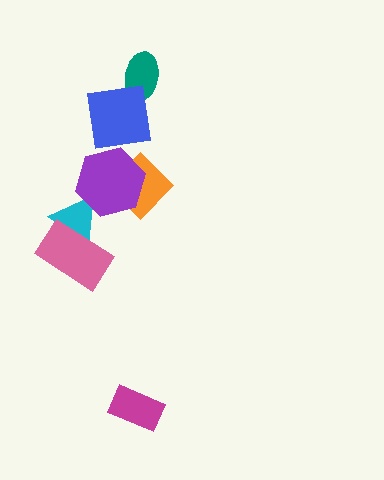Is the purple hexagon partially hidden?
No, no other shape covers it.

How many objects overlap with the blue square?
2 objects overlap with the blue square.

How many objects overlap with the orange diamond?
1 object overlaps with the orange diamond.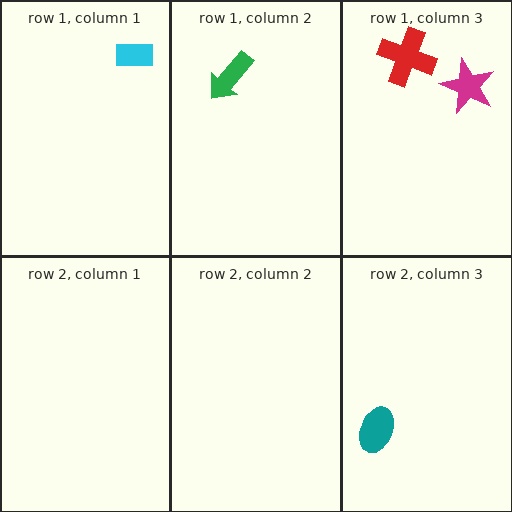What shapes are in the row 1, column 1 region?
The cyan rectangle.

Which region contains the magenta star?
The row 1, column 3 region.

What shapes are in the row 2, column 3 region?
The teal ellipse.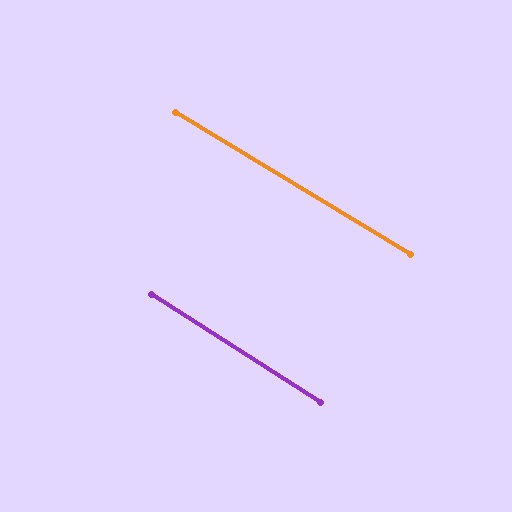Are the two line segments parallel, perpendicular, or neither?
Parallel — their directions differ by only 1.3°.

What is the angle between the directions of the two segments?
Approximately 1 degree.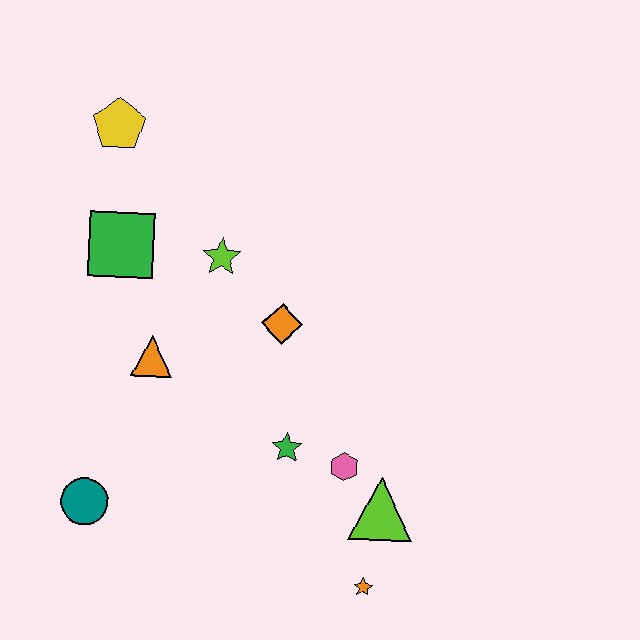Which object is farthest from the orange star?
The yellow pentagon is farthest from the orange star.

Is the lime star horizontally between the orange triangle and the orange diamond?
Yes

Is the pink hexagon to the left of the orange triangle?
No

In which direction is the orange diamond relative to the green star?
The orange diamond is above the green star.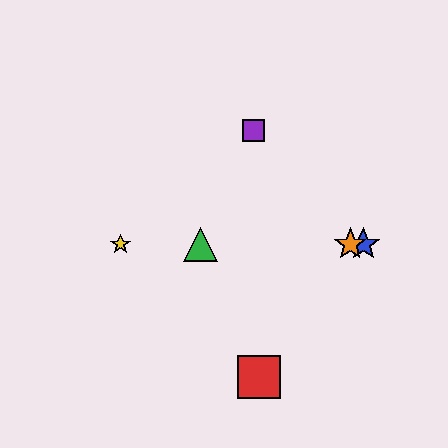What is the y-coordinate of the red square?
The red square is at y≈377.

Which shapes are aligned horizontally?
The blue star, the green triangle, the yellow star, the orange star are aligned horizontally.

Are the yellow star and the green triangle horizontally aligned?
Yes, both are at y≈244.